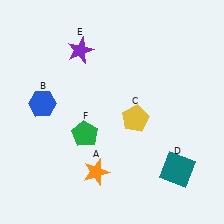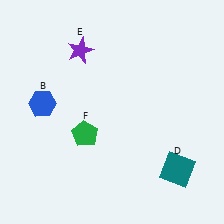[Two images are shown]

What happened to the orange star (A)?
The orange star (A) was removed in Image 2. It was in the bottom-left area of Image 1.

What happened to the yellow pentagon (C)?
The yellow pentagon (C) was removed in Image 2. It was in the bottom-right area of Image 1.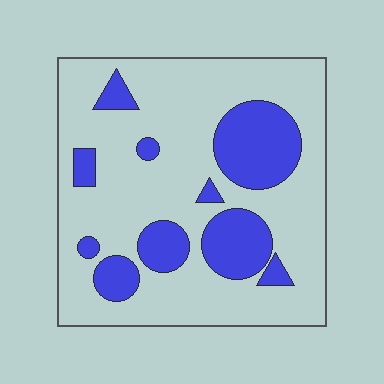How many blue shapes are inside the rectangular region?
10.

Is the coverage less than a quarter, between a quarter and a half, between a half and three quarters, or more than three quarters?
Less than a quarter.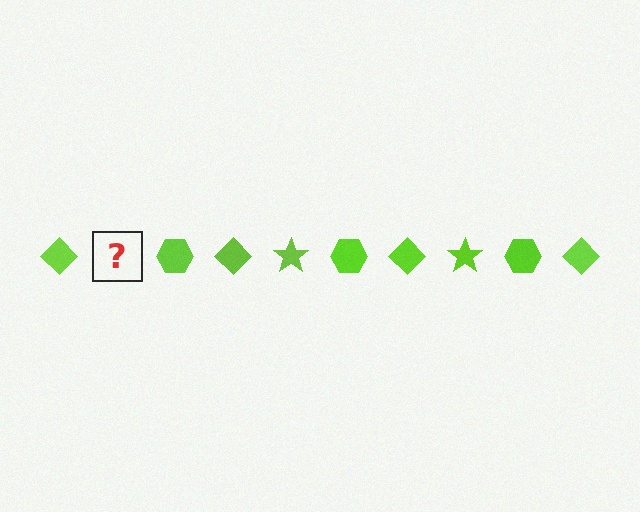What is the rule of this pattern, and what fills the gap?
The rule is that the pattern cycles through diamond, star, hexagon shapes in lime. The gap should be filled with a lime star.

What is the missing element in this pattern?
The missing element is a lime star.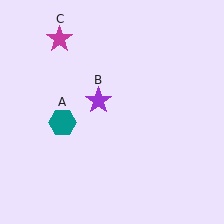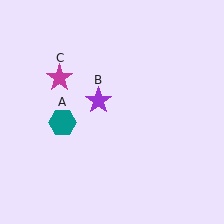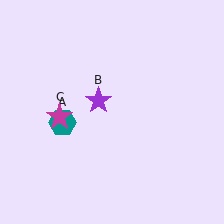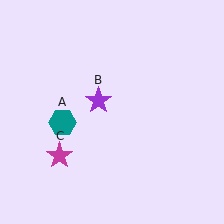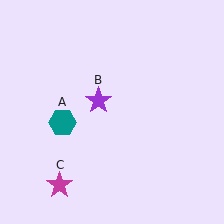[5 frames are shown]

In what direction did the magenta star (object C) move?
The magenta star (object C) moved down.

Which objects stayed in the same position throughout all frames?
Teal hexagon (object A) and purple star (object B) remained stationary.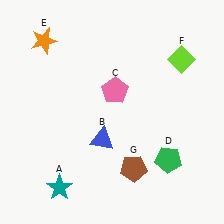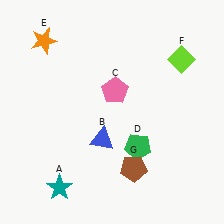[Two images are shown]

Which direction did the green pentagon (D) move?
The green pentagon (D) moved left.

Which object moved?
The green pentagon (D) moved left.